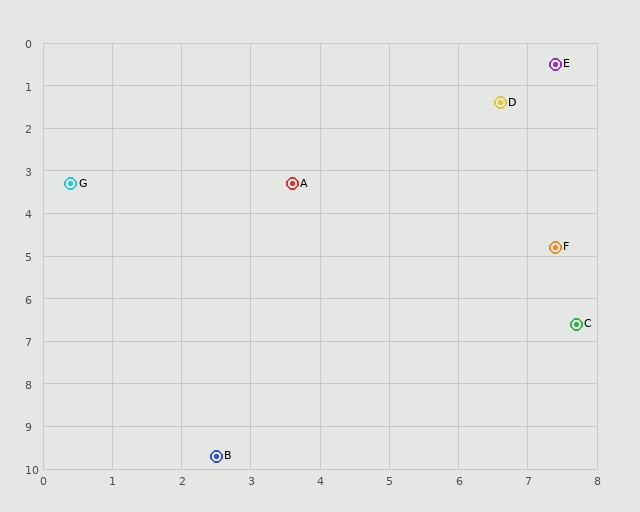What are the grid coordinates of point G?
Point G is at approximately (0.4, 3.3).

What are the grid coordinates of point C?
Point C is at approximately (7.7, 6.6).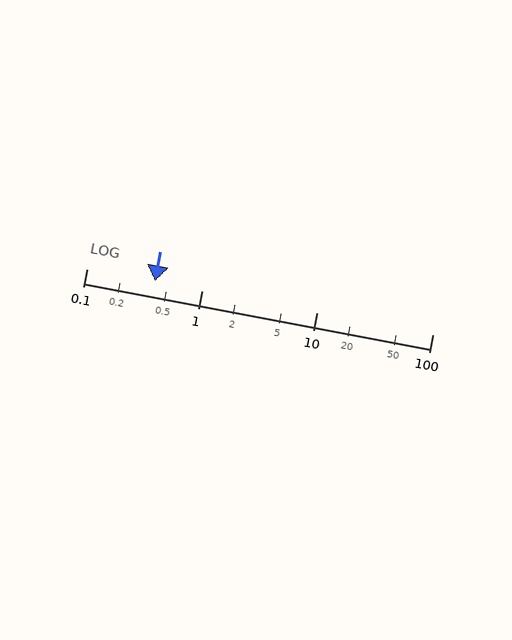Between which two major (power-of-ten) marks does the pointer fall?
The pointer is between 0.1 and 1.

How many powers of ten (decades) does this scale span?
The scale spans 3 decades, from 0.1 to 100.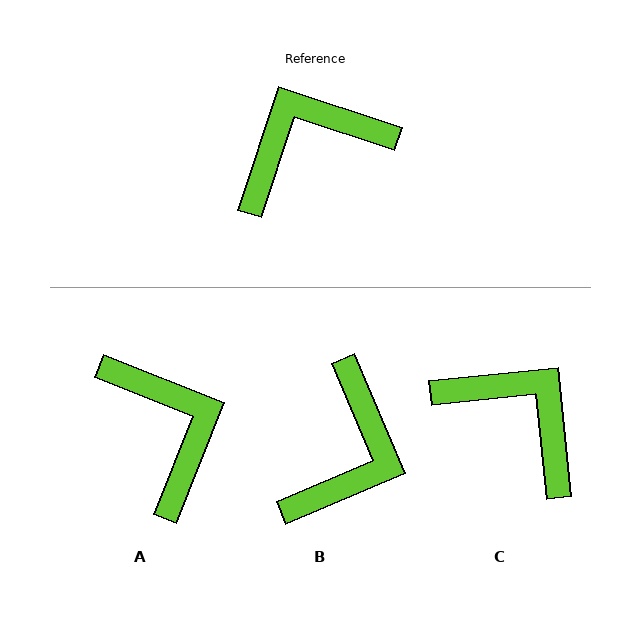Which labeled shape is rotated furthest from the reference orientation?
B, about 139 degrees away.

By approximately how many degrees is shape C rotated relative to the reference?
Approximately 66 degrees clockwise.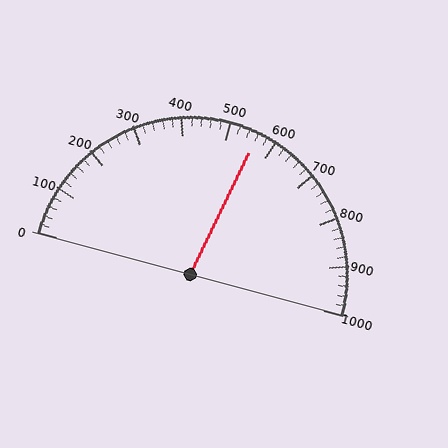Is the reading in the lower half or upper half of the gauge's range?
The reading is in the upper half of the range (0 to 1000).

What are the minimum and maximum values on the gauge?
The gauge ranges from 0 to 1000.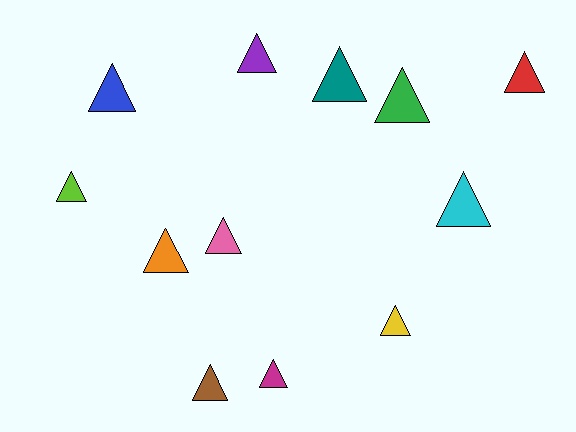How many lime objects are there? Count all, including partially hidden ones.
There is 1 lime object.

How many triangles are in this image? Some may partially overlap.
There are 12 triangles.